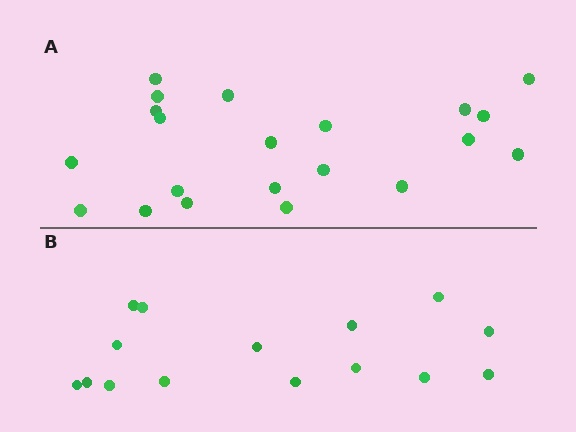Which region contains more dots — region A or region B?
Region A (the top region) has more dots.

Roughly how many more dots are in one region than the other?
Region A has about 6 more dots than region B.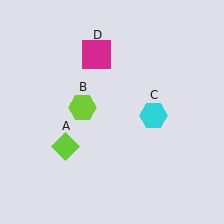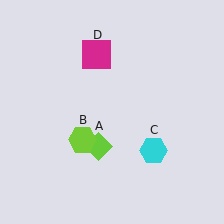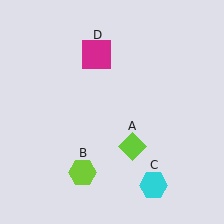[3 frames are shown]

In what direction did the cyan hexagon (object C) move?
The cyan hexagon (object C) moved down.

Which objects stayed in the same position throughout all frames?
Magenta square (object D) remained stationary.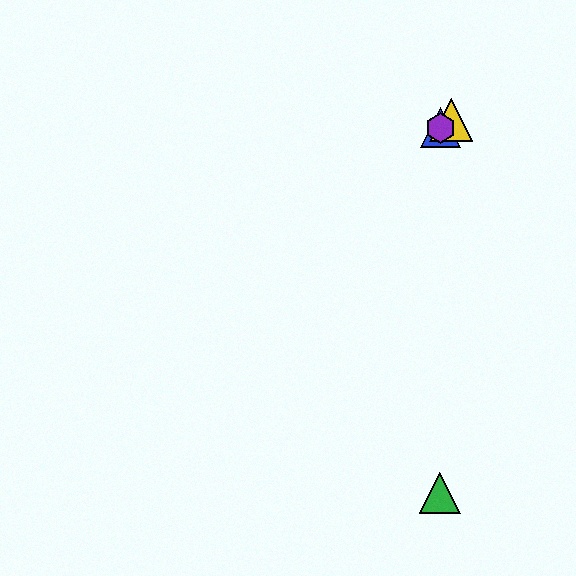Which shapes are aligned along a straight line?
The red triangle, the blue triangle, the yellow triangle, the purple hexagon are aligned along a straight line.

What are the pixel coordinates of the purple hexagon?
The purple hexagon is at (440, 128).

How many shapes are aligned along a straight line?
4 shapes (the red triangle, the blue triangle, the yellow triangle, the purple hexagon) are aligned along a straight line.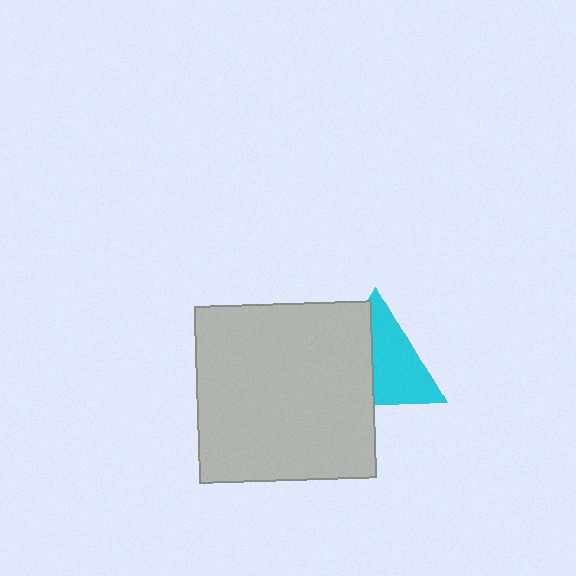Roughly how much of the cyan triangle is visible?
About half of it is visible (roughly 56%).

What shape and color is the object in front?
The object in front is a light gray square.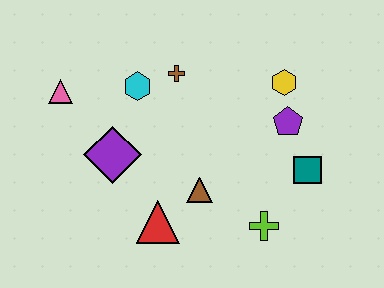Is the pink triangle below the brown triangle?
No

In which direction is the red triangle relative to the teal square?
The red triangle is to the left of the teal square.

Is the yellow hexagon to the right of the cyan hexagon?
Yes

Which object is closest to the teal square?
The purple pentagon is closest to the teal square.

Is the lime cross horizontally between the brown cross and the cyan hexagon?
No